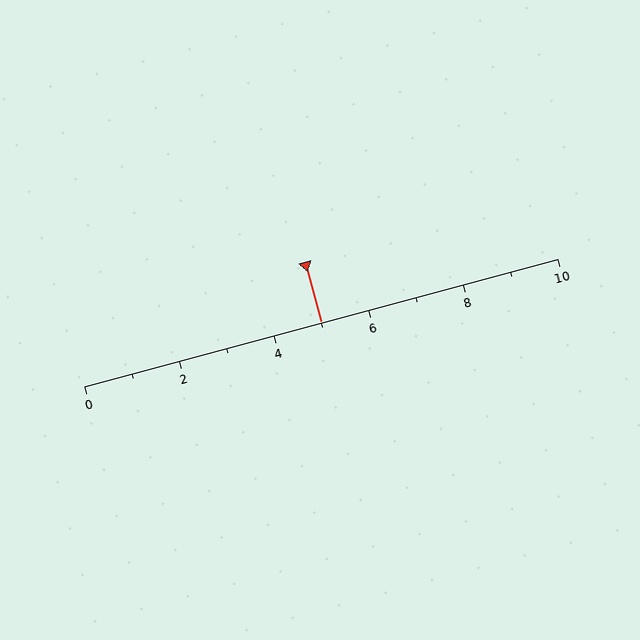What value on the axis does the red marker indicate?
The marker indicates approximately 5.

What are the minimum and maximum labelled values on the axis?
The axis runs from 0 to 10.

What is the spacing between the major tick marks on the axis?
The major ticks are spaced 2 apart.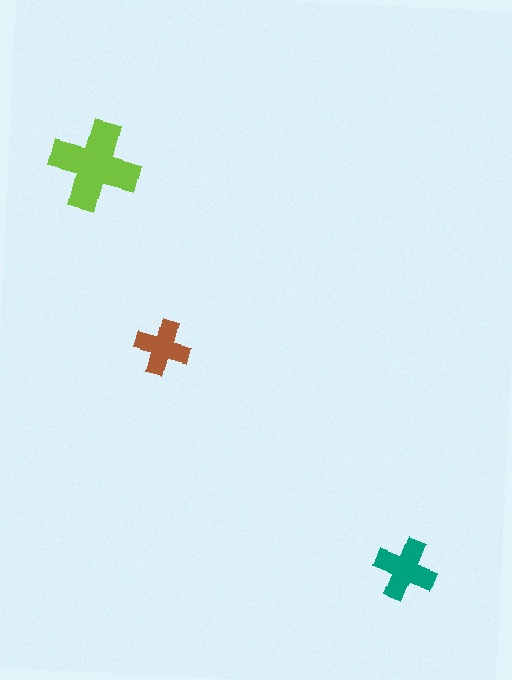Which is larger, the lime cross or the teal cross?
The lime one.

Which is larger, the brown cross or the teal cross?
The teal one.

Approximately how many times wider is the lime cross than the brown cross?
About 1.5 times wider.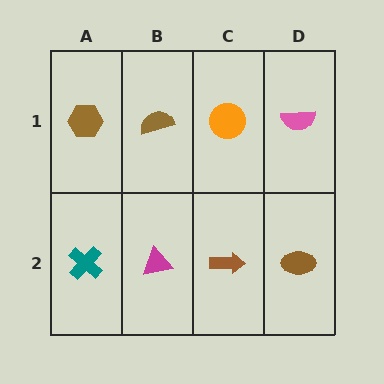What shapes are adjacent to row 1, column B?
A magenta triangle (row 2, column B), a brown hexagon (row 1, column A), an orange circle (row 1, column C).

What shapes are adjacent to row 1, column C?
A brown arrow (row 2, column C), a brown semicircle (row 1, column B), a pink semicircle (row 1, column D).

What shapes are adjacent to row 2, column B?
A brown semicircle (row 1, column B), a teal cross (row 2, column A), a brown arrow (row 2, column C).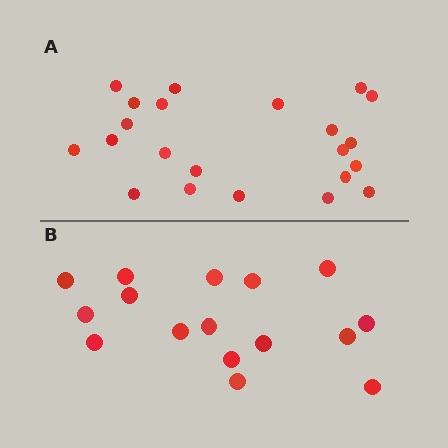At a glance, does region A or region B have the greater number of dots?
Region A (the top region) has more dots.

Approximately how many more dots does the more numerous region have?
Region A has about 6 more dots than region B.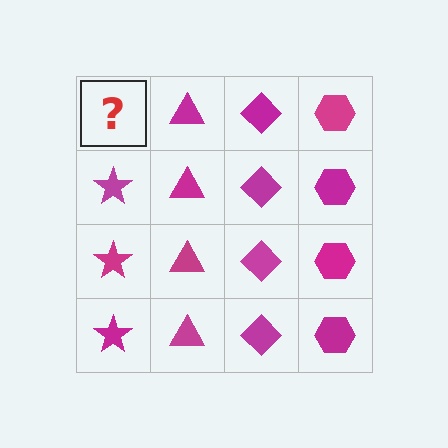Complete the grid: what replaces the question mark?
The question mark should be replaced with a magenta star.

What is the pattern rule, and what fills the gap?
The rule is that each column has a consistent shape. The gap should be filled with a magenta star.